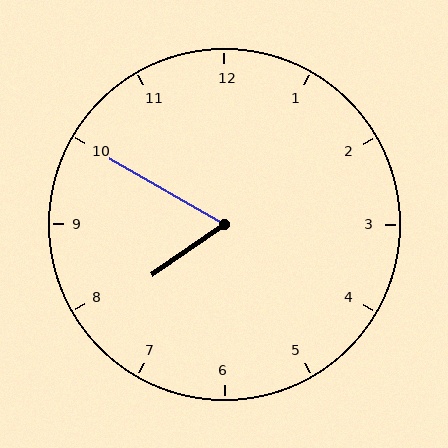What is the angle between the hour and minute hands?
Approximately 65 degrees.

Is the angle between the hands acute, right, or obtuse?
It is acute.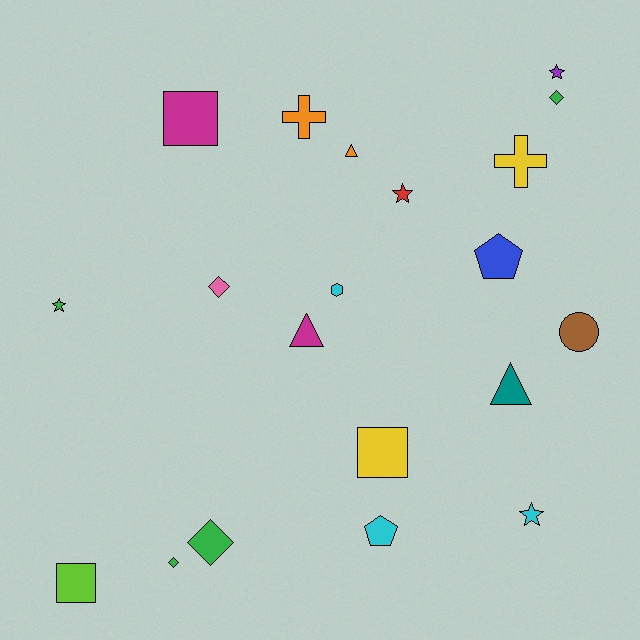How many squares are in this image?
There are 3 squares.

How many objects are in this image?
There are 20 objects.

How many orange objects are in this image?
There are 2 orange objects.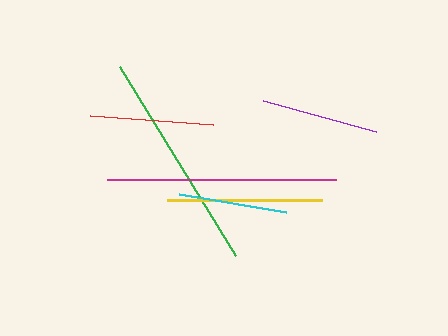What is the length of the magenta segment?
The magenta segment is approximately 228 pixels long.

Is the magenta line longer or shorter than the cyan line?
The magenta line is longer than the cyan line.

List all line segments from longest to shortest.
From longest to shortest: magenta, green, yellow, red, purple, cyan.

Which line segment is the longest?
The magenta line is the longest at approximately 228 pixels.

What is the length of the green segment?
The green segment is approximately 222 pixels long.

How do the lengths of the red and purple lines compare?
The red and purple lines are approximately the same length.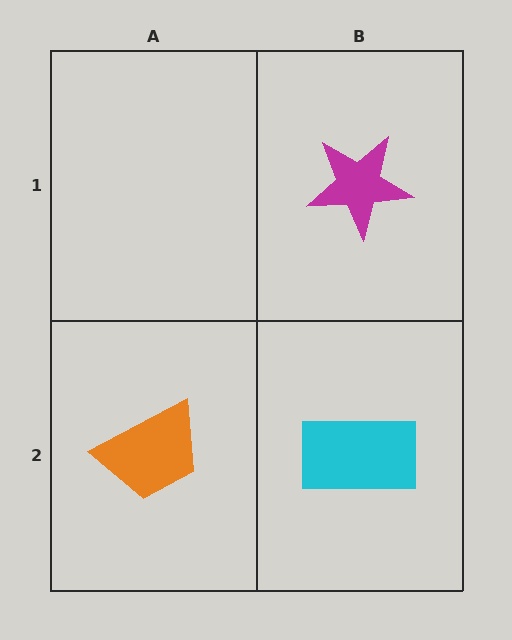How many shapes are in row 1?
1 shape.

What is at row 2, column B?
A cyan rectangle.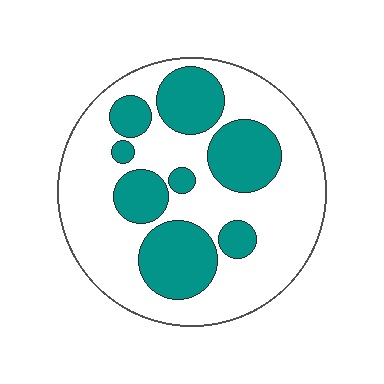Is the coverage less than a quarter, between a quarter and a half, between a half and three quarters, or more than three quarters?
Between a quarter and a half.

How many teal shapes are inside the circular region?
8.